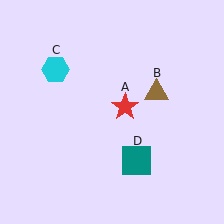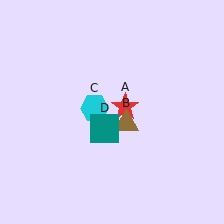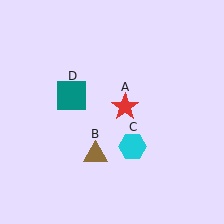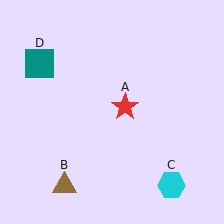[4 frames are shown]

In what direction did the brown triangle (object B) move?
The brown triangle (object B) moved down and to the left.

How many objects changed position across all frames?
3 objects changed position: brown triangle (object B), cyan hexagon (object C), teal square (object D).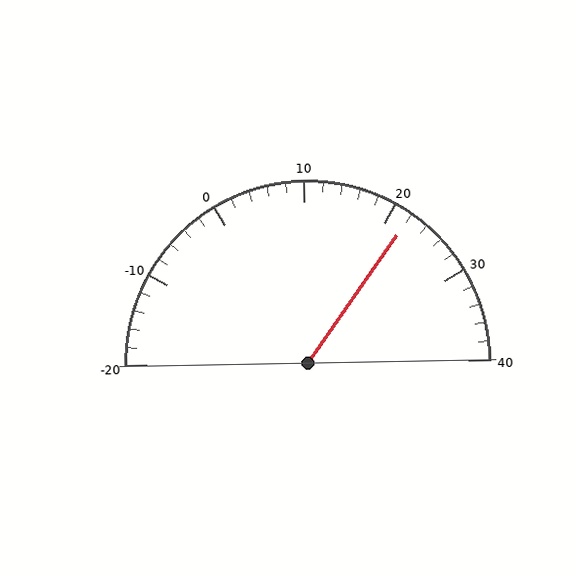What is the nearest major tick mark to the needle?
The nearest major tick mark is 20.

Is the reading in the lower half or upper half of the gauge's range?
The reading is in the upper half of the range (-20 to 40).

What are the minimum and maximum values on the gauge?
The gauge ranges from -20 to 40.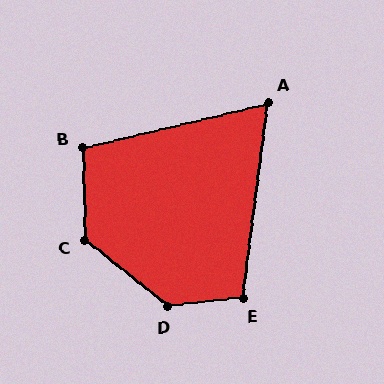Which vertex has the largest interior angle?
D, at approximately 134 degrees.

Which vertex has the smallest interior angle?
A, at approximately 69 degrees.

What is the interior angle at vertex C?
Approximately 130 degrees (obtuse).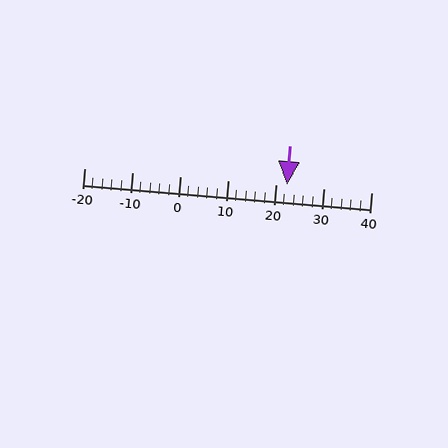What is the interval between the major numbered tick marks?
The major tick marks are spaced 10 units apart.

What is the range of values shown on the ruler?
The ruler shows values from -20 to 40.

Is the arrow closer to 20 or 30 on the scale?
The arrow is closer to 20.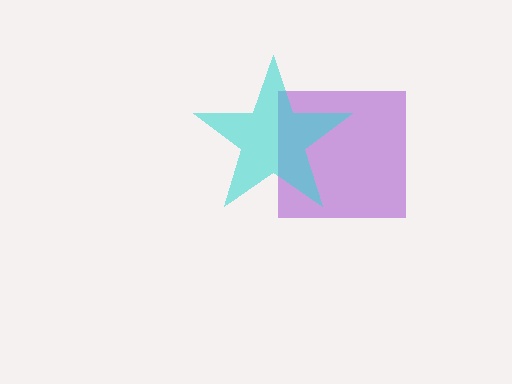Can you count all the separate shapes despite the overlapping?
Yes, there are 2 separate shapes.